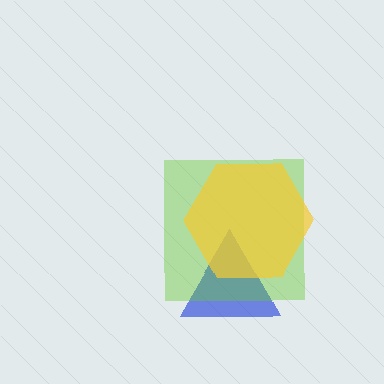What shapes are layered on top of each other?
The layered shapes are: a blue triangle, a lime square, a yellow hexagon.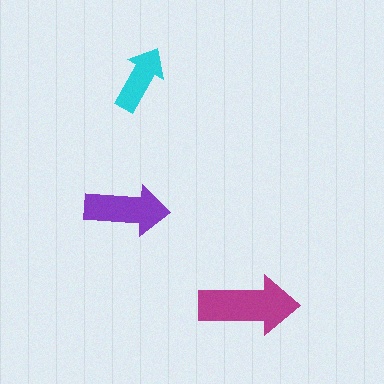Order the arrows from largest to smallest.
the magenta one, the purple one, the cyan one.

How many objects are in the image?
There are 3 objects in the image.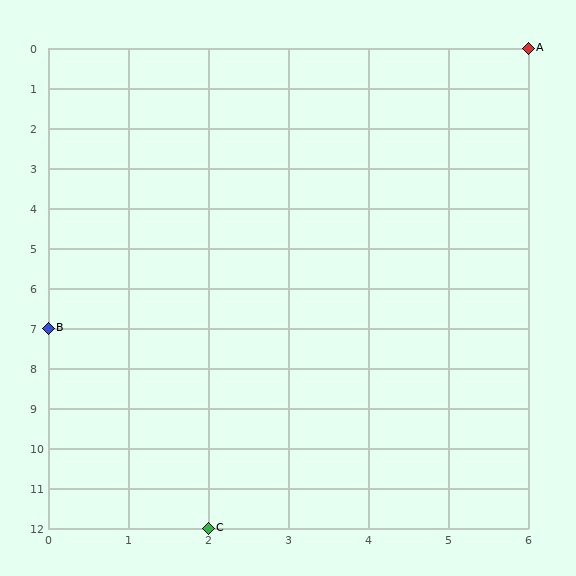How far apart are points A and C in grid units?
Points A and C are 4 columns and 12 rows apart (about 12.6 grid units diagonally).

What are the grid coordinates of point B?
Point B is at grid coordinates (0, 7).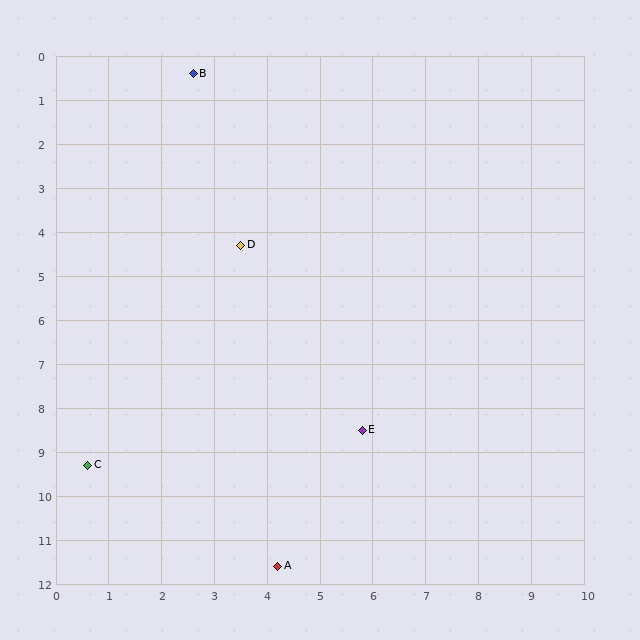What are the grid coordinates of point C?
Point C is at approximately (0.6, 9.3).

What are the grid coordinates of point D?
Point D is at approximately (3.5, 4.3).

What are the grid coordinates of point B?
Point B is at approximately (2.6, 0.4).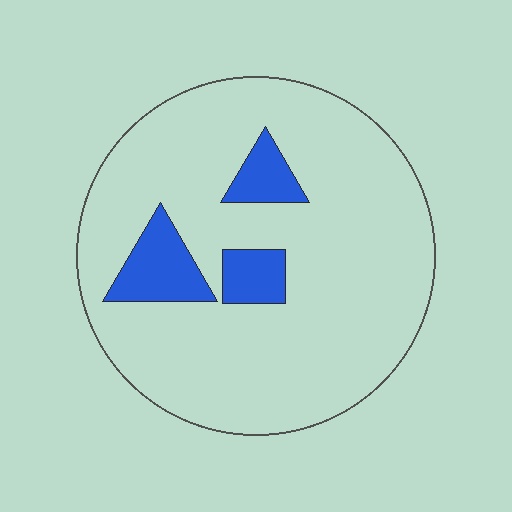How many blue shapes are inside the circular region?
3.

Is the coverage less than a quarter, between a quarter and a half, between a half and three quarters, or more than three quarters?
Less than a quarter.